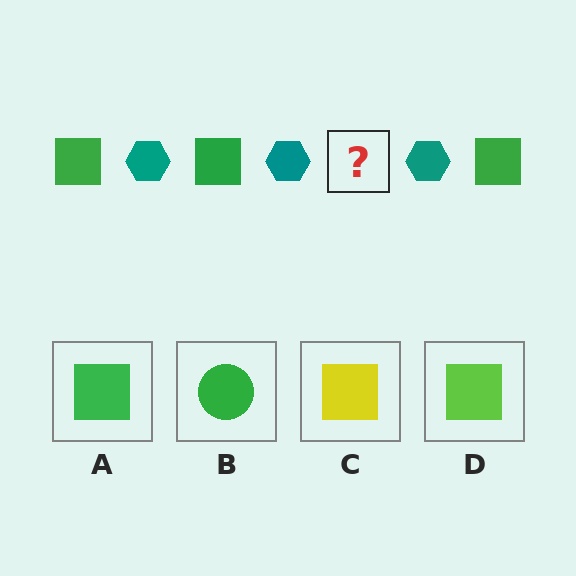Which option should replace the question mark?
Option A.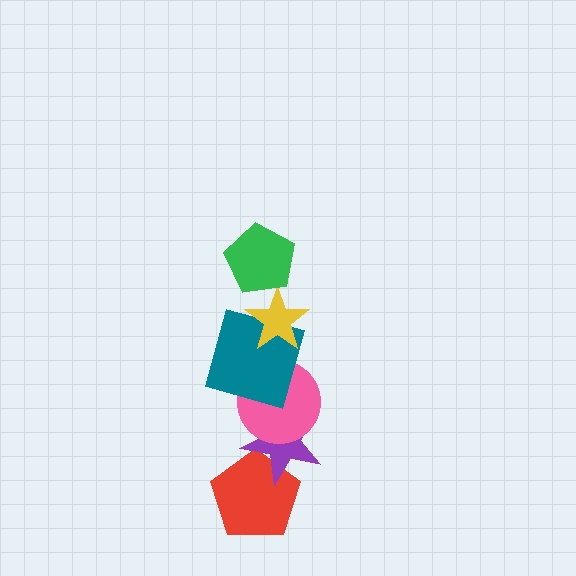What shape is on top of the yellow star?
The green pentagon is on top of the yellow star.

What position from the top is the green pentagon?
The green pentagon is 1st from the top.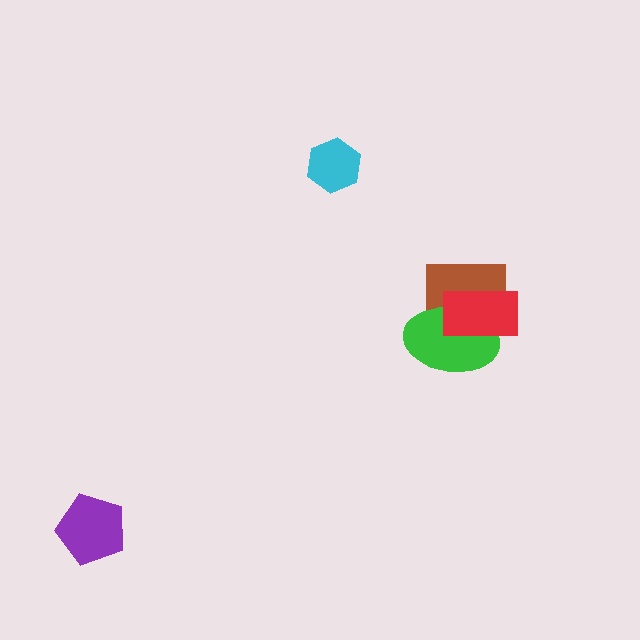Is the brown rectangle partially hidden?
Yes, it is partially covered by another shape.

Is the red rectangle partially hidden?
No, no other shape covers it.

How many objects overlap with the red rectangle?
2 objects overlap with the red rectangle.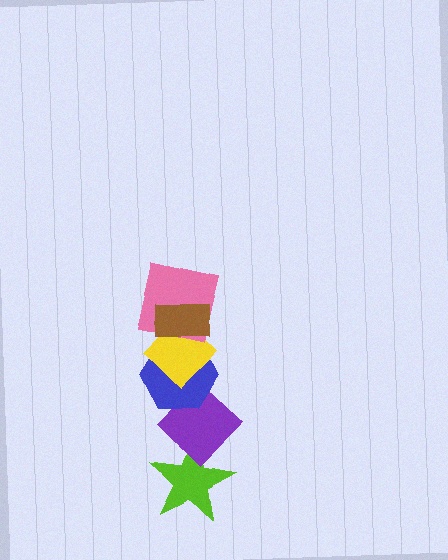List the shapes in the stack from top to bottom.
From top to bottom: the brown rectangle, the pink square, the yellow diamond, the blue hexagon, the purple diamond, the lime star.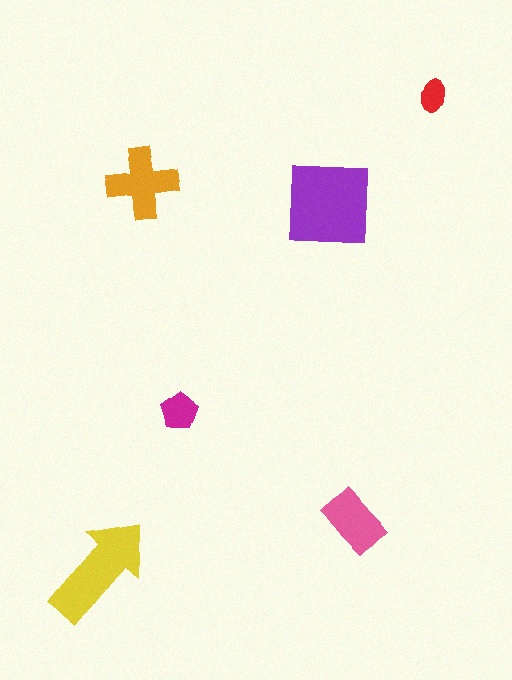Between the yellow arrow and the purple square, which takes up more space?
The purple square.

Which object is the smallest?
The red ellipse.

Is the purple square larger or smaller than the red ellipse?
Larger.